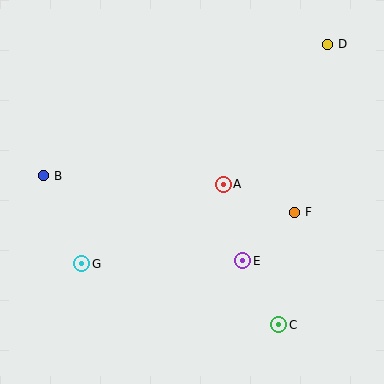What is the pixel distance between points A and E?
The distance between A and E is 79 pixels.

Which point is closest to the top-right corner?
Point D is closest to the top-right corner.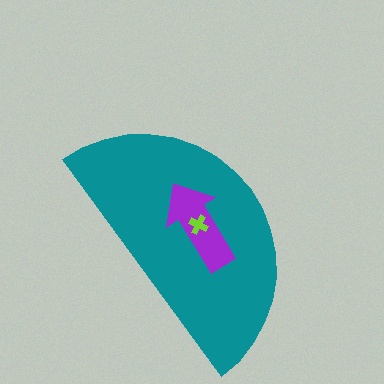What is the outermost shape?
The teal semicircle.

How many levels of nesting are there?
3.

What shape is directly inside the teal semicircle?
The purple arrow.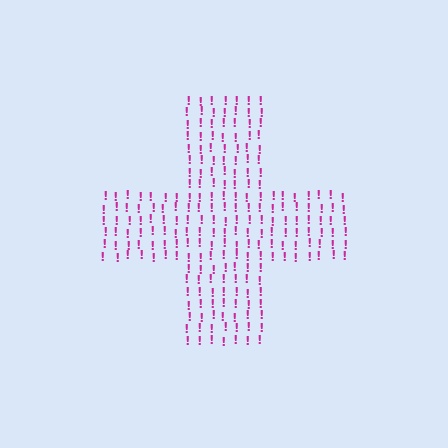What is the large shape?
The large shape is a cross.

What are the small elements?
The small elements are exclamation marks.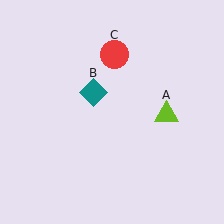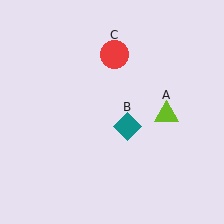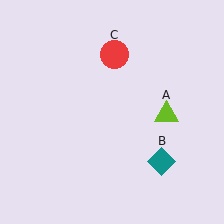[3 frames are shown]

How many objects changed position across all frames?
1 object changed position: teal diamond (object B).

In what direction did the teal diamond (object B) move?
The teal diamond (object B) moved down and to the right.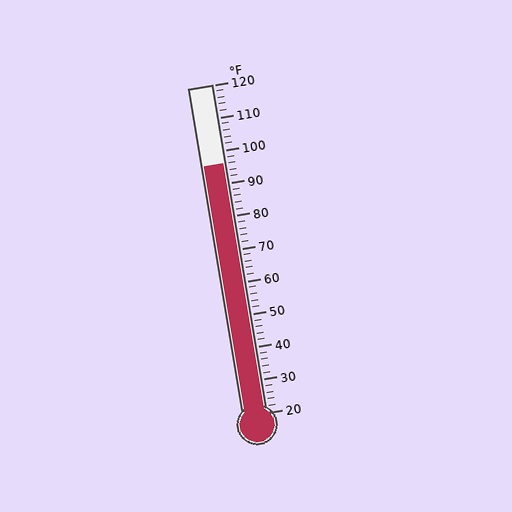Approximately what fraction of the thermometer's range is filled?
The thermometer is filled to approximately 75% of its range.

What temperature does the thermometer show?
The thermometer shows approximately 96°F.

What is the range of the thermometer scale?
The thermometer scale ranges from 20°F to 120°F.